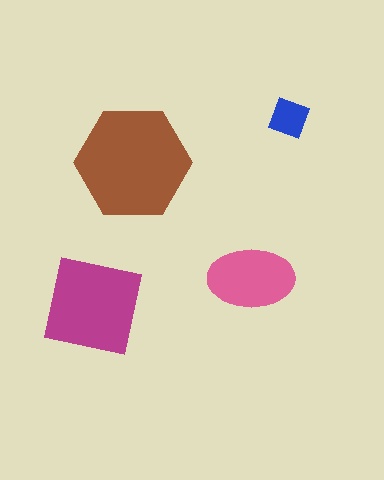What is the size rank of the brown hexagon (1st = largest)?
1st.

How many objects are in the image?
There are 4 objects in the image.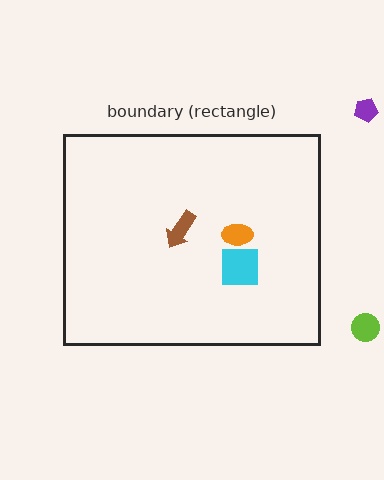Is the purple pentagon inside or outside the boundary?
Outside.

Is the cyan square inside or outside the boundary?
Inside.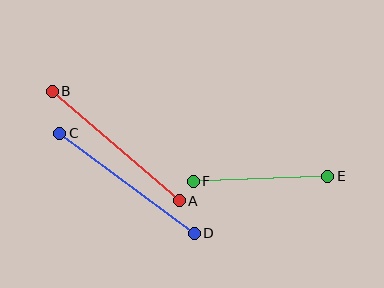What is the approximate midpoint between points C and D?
The midpoint is at approximately (127, 183) pixels.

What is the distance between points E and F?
The distance is approximately 134 pixels.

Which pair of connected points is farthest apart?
Points C and D are farthest apart.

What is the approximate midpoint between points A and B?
The midpoint is at approximately (116, 146) pixels.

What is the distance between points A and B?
The distance is approximately 167 pixels.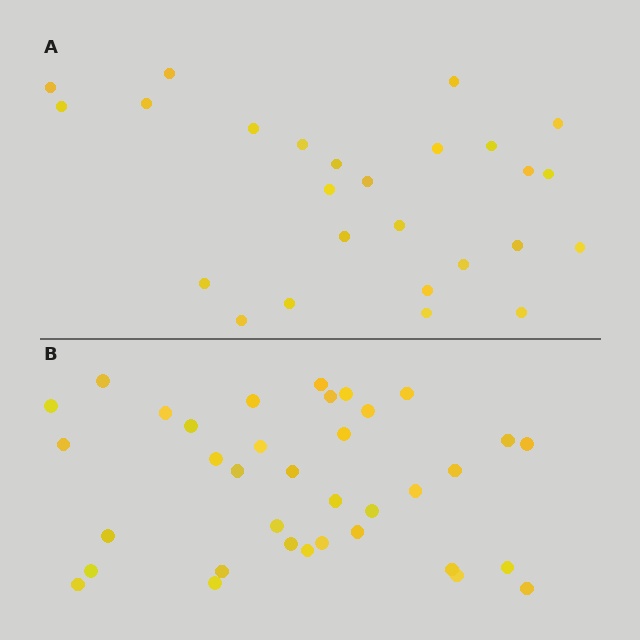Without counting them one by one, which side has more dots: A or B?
Region B (the bottom region) has more dots.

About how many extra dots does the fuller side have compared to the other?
Region B has roughly 10 or so more dots than region A.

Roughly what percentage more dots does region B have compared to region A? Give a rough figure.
About 40% more.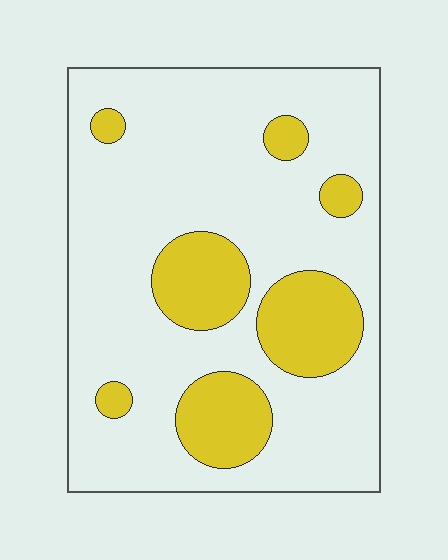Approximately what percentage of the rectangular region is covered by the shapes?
Approximately 20%.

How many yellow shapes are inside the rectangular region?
7.